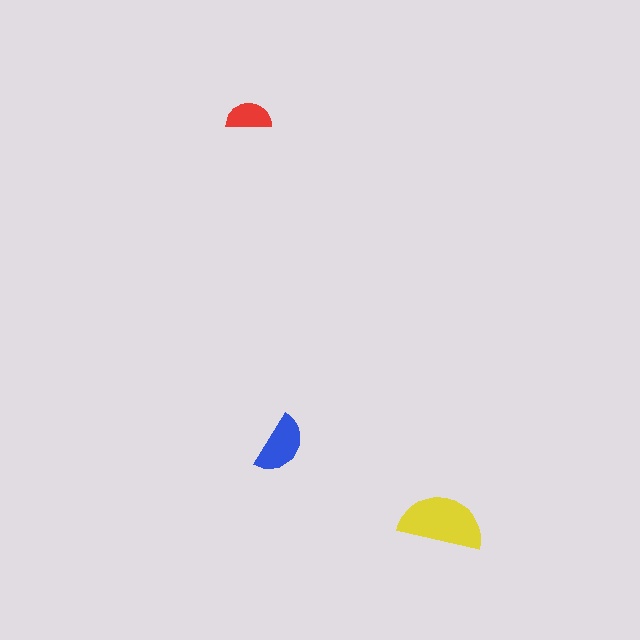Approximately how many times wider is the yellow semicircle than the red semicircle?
About 2 times wider.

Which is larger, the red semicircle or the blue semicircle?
The blue one.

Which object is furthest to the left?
The red semicircle is leftmost.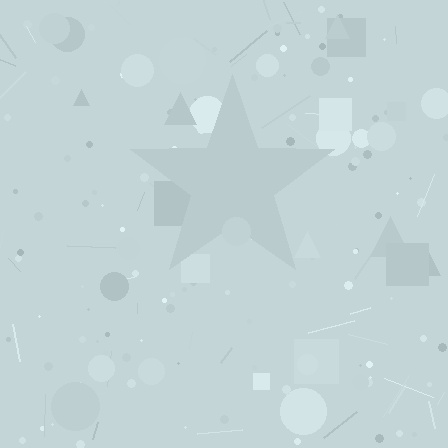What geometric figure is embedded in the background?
A star is embedded in the background.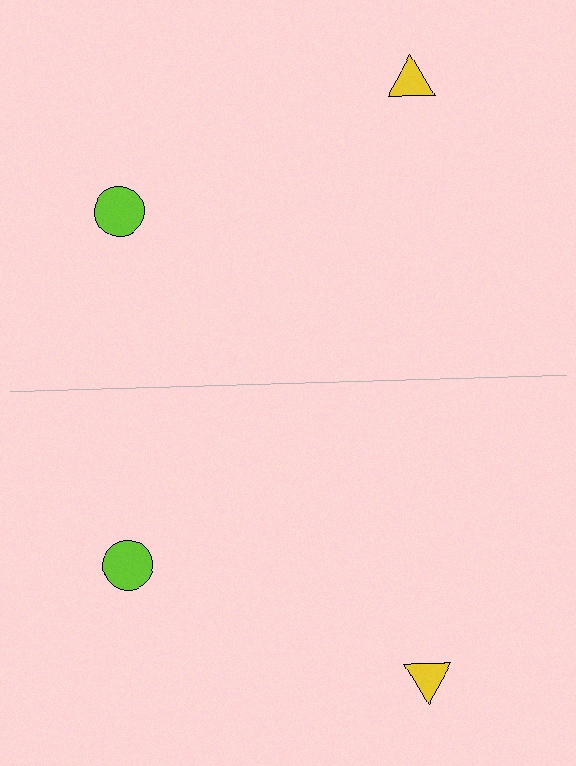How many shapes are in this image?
There are 4 shapes in this image.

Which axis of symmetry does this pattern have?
The pattern has a horizontal axis of symmetry running through the center of the image.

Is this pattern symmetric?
Yes, this pattern has bilateral (reflection) symmetry.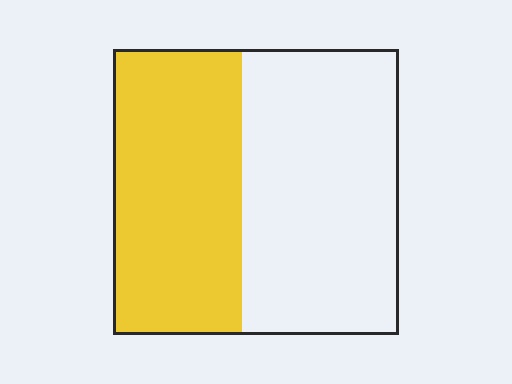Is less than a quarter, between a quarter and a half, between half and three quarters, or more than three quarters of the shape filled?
Between a quarter and a half.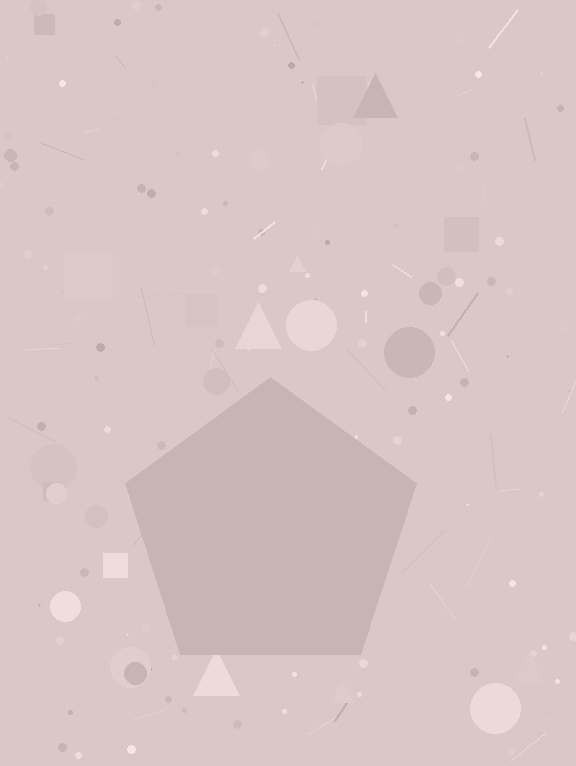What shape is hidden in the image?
A pentagon is hidden in the image.